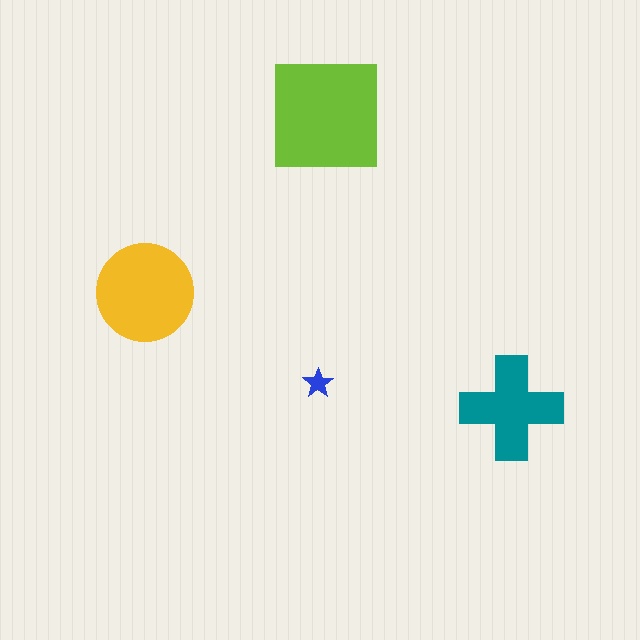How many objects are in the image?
There are 4 objects in the image.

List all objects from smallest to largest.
The blue star, the teal cross, the yellow circle, the lime square.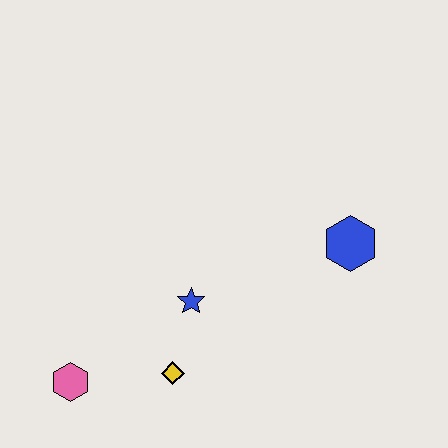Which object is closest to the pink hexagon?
The yellow diamond is closest to the pink hexagon.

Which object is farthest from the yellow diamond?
The blue hexagon is farthest from the yellow diamond.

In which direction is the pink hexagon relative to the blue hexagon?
The pink hexagon is to the left of the blue hexagon.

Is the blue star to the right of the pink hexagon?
Yes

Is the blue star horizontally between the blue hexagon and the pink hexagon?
Yes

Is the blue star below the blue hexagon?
Yes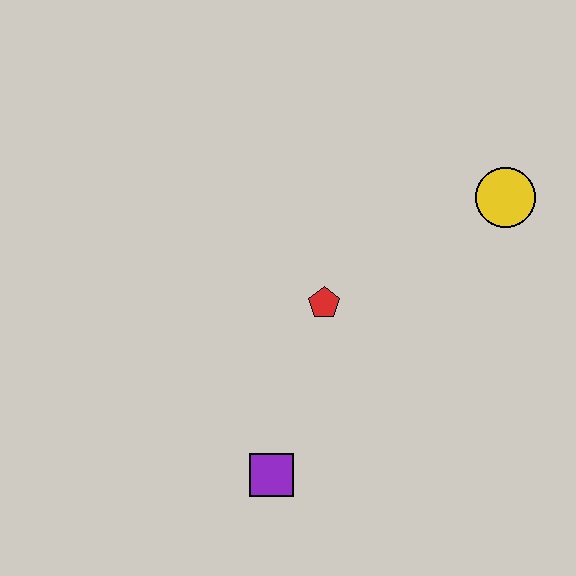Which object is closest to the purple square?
The red pentagon is closest to the purple square.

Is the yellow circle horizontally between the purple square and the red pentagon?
No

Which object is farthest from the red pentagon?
The yellow circle is farthest from the red pentagon.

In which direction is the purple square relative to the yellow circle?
The purple square is below the yellow circle.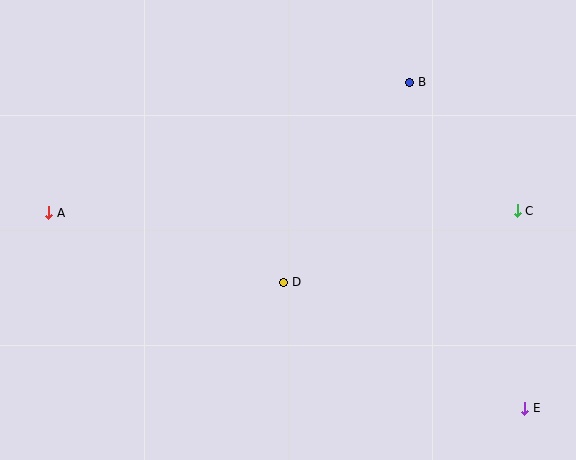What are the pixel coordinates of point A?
Point A is at (49, 213).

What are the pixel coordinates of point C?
Point C is at (517, 211).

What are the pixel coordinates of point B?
Point B is at (410, 82).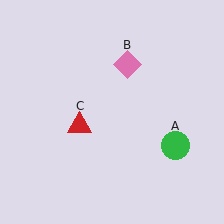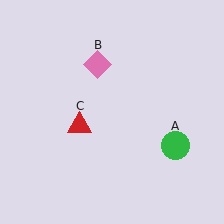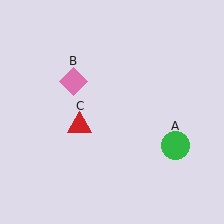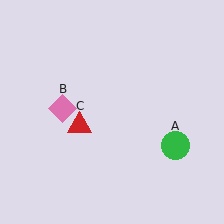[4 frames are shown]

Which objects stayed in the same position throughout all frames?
Green circle (object A) and red triangle (object C) remained stationary.